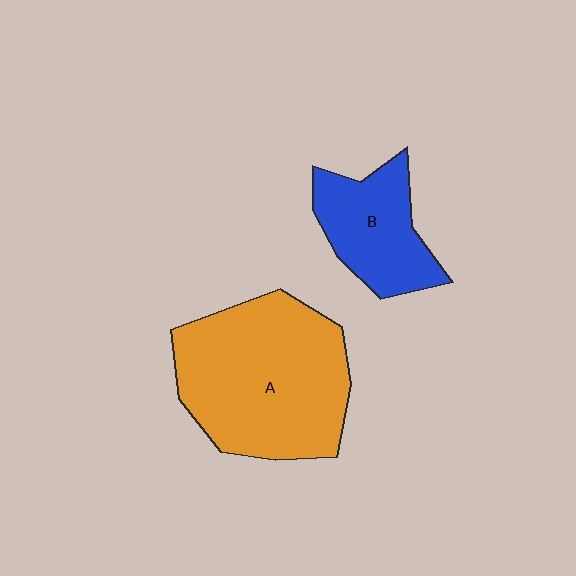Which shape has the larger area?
Shape A (orange).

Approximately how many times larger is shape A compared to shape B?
Approximately 2.0 times.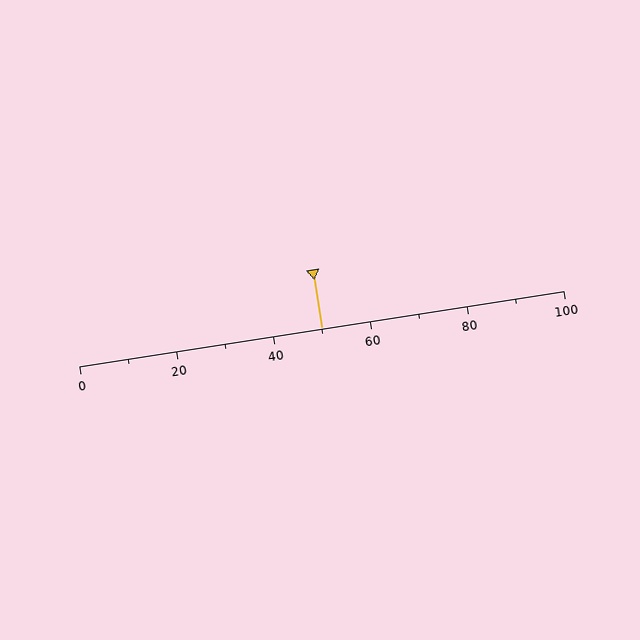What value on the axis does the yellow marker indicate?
The marker indicates approximately 50.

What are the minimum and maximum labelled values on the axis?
The axis runs from 0 to 100.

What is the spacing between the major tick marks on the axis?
The major ticks are spaced 20 apart.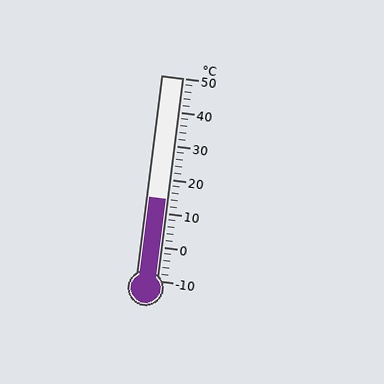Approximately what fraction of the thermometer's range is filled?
The thermometer is filled to approximately 40% of its range.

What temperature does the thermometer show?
The thermometer shows approximately 14°C.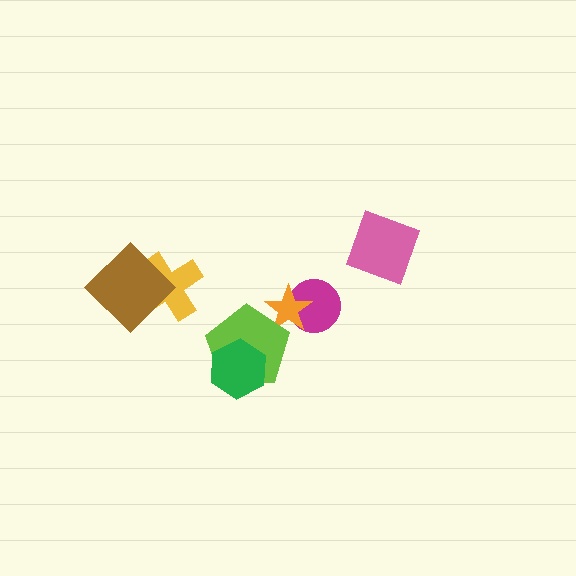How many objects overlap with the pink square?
0 objects overlap with the pink square.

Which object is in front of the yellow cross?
The brown diamond is in front of the yellow cross.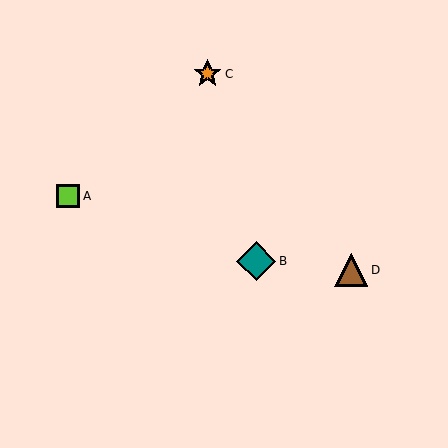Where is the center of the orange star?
The center of the orange star is at (207, 74).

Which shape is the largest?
The teal diamond (labeled B) is the largest.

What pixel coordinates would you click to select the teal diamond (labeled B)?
Click at (256, 261) to select the teal diamond B.